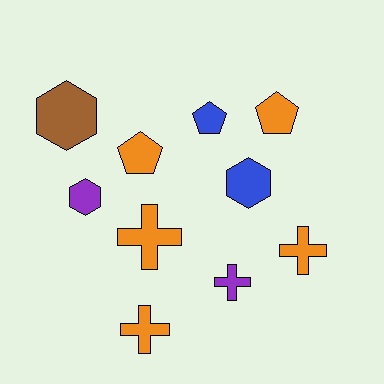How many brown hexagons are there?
There is 1 brown hexagon.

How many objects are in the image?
There are 10 objects.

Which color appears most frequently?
Orange, with 5 objects.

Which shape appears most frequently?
Cross, with 4 objects.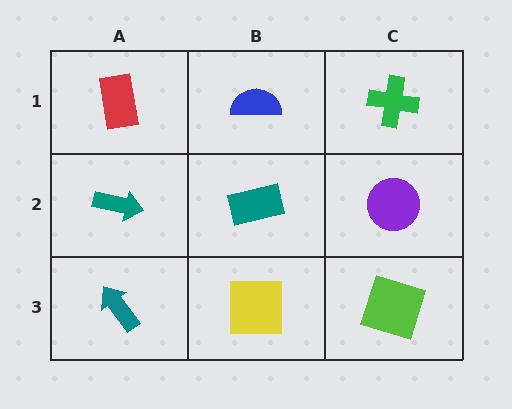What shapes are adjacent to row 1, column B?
A teal rectangle (row 2, column B), a red rectangle (row 1, column A), a green cross (row 1, column C).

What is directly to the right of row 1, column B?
A green cross.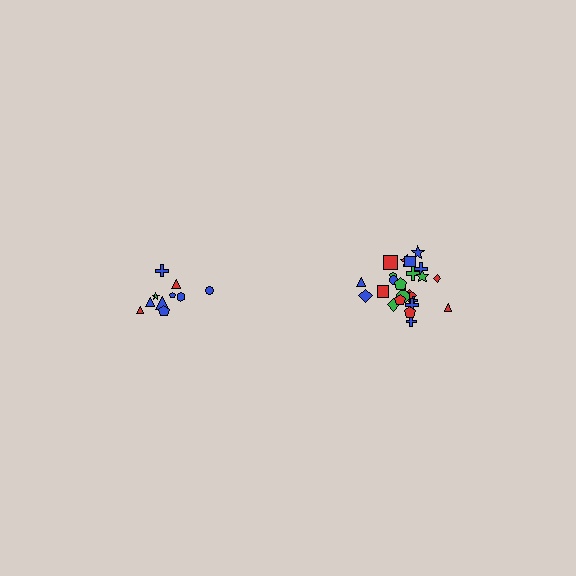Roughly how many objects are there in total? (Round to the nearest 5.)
Roughly 35 objects in total.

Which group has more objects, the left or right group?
The right group.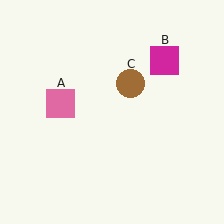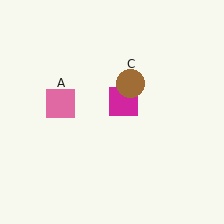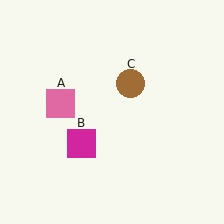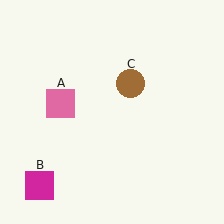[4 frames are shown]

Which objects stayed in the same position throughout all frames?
Pink square (object A) and brown circle (object C) remained stationary.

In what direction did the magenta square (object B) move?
The magenta square (object B) moved down and to the left.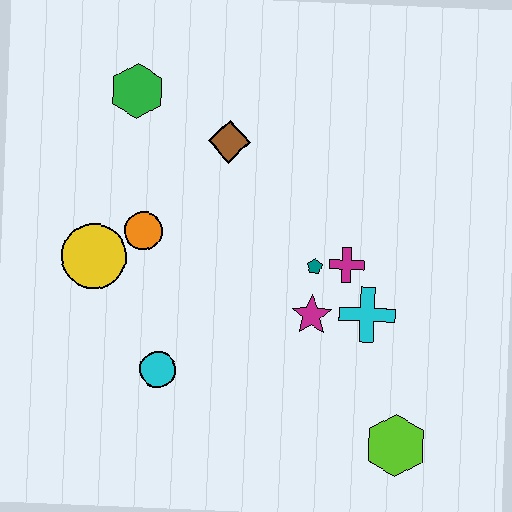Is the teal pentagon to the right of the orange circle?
Yes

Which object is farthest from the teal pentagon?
The green hexagon is farthest from the teal pentagon.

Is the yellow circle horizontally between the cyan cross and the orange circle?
No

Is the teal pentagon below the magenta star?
No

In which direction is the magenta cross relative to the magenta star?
The magenta cross is above the magenta star.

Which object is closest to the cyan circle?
The yellow circle is closest to the cyan circle.